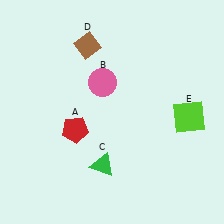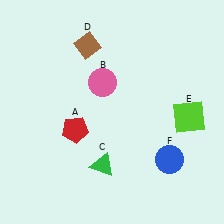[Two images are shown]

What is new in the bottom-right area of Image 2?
A blue circle (F) was added in the bottom-right area of Image 2.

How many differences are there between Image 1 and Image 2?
There is 1 difference between the two images.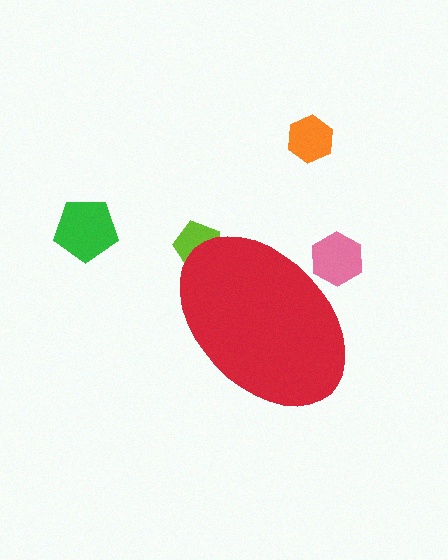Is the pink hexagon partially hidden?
Yes, the pink hexagon is partially hidden behind the red ellipse.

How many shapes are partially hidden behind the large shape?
2 shapes are partially hidden.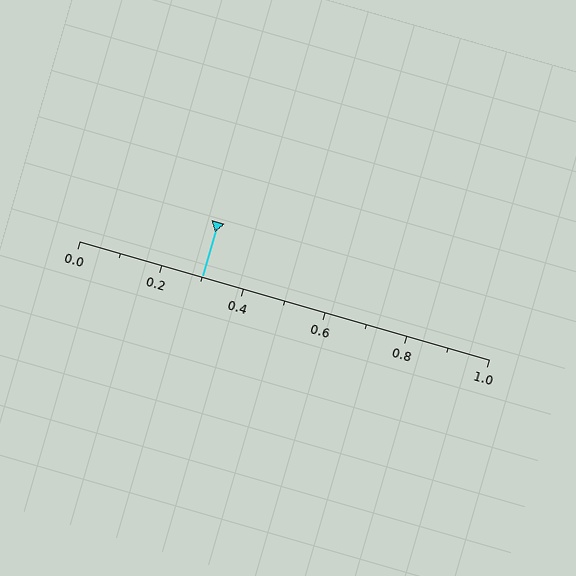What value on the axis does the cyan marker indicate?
The marker indicates approximately 0.3.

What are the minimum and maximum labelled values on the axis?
The axis runs from 0.0 to 1.0.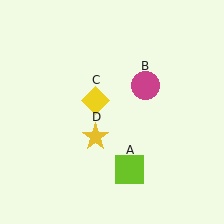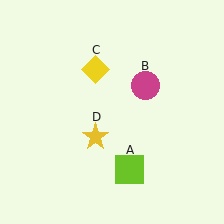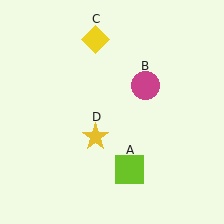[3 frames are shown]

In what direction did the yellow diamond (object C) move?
The yellow diamond (object C) moved up.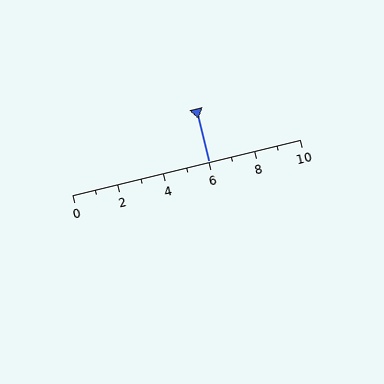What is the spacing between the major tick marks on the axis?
The major ticks are spaced 2 apart.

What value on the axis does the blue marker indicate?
The marker indicates approximately 6.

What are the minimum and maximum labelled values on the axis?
The axis runs from 0 to 10.